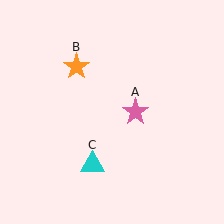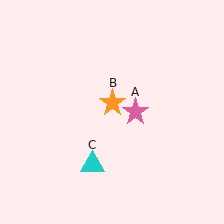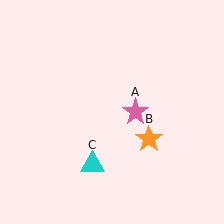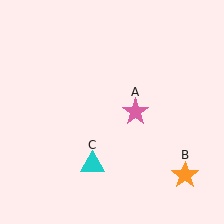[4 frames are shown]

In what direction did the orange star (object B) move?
The orange star (object B) moved down and to the right.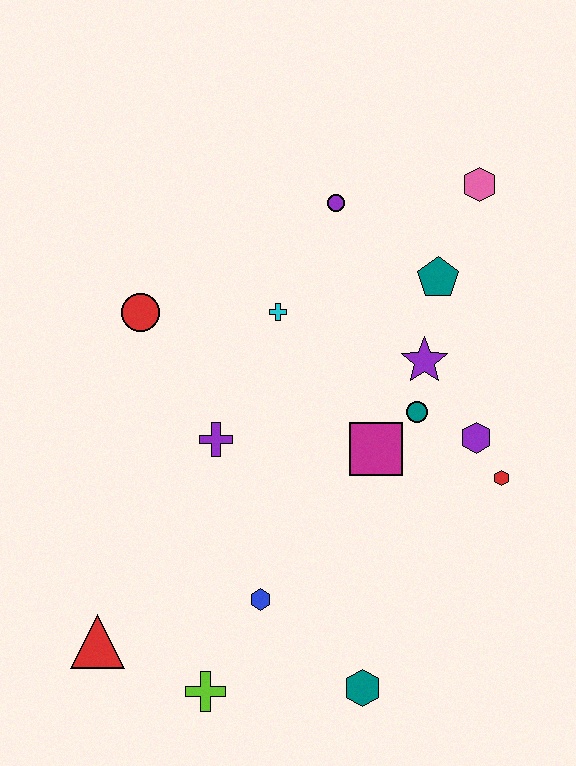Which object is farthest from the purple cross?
The pink hexagon is farthest from the purple cross.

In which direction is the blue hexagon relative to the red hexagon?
The blue hexagon is to the left of the red hexagon.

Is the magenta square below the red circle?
Yes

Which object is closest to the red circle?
The cyan cross is closest to the red circle.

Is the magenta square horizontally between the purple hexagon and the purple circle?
Yes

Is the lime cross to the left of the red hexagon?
Yes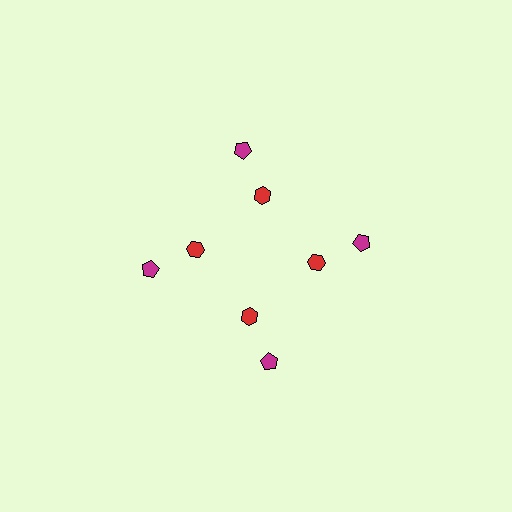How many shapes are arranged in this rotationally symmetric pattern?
There are 8 shapes, arranged in 4 groups of 2.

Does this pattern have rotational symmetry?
Yes, this pattern has 4-fold rotational symmetry. It looks the same after rotating 90 degrees around the center.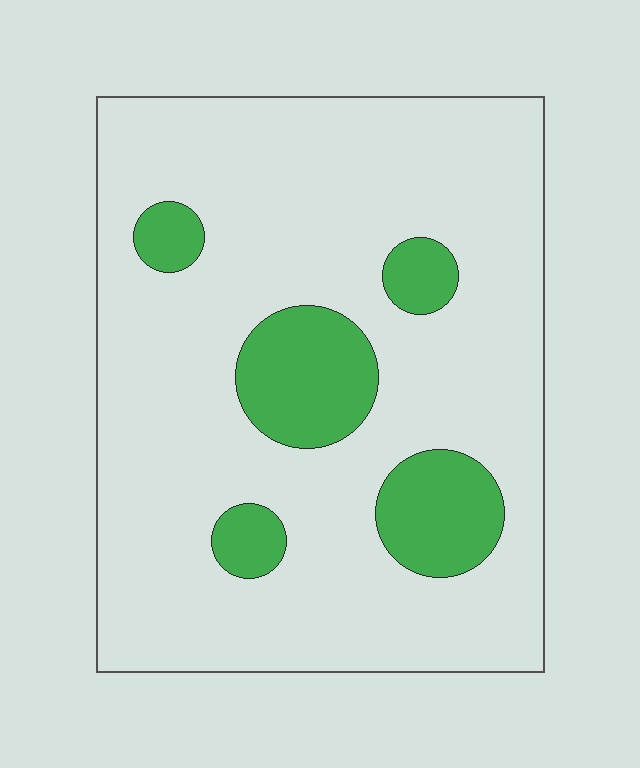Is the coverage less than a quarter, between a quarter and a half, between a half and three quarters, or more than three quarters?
Less than a quarter.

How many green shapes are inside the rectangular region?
5.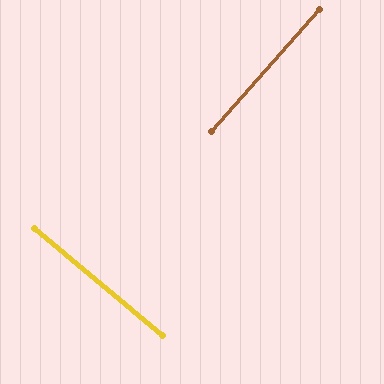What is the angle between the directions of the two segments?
Approximately 88 degrees.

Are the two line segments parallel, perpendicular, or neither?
Perpendicular — they meet at approximately 88°.